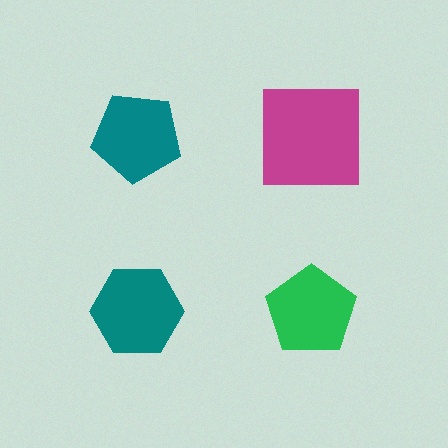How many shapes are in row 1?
2 shapes.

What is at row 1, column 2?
A magenta square.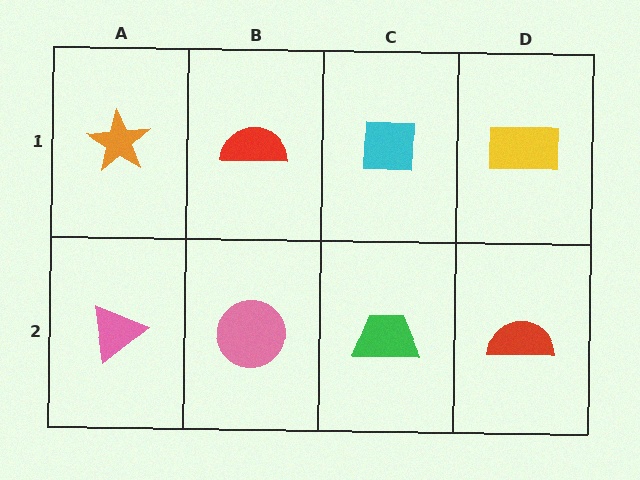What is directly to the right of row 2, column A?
A pink circle.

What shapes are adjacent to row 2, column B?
A red semicircle (row 1, column B), a pink triangle (row 2, column A), a green trapezoid (row 2, column C).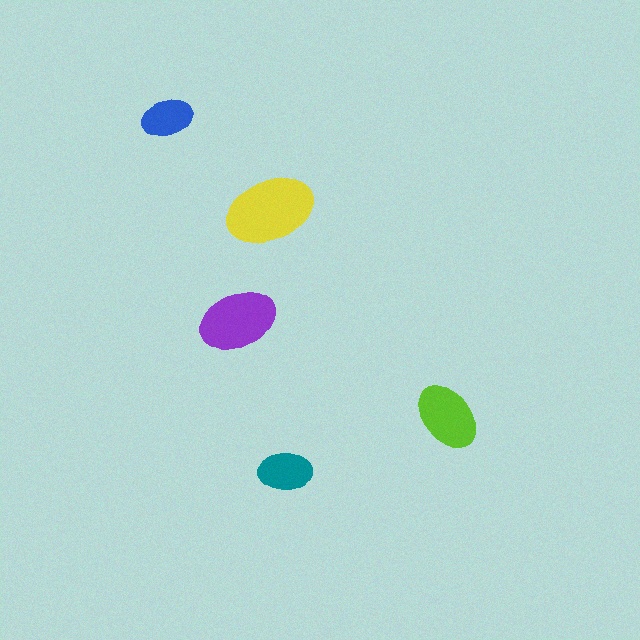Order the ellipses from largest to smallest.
the yellow one, the purple one, the lime one, the teal one, the blue one.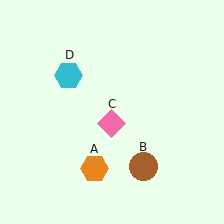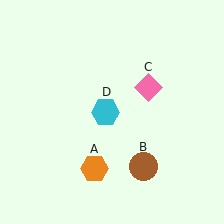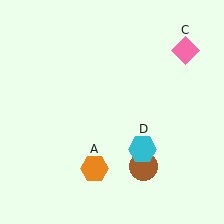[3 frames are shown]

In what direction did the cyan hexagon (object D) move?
The cyan hexagon (object D) moved down and to the right.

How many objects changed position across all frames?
2 objects changed position: pink diamond (object C), cyan hexagon (object D).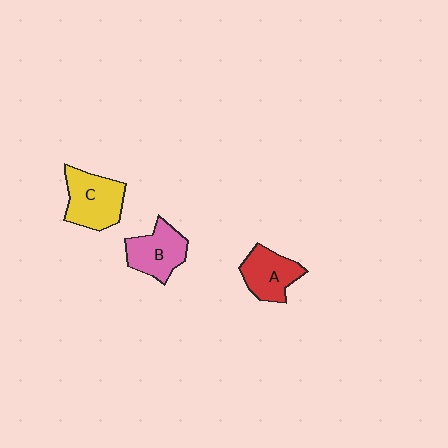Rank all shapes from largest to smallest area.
From largest to smallest: C (yellow), B (pink), A (red).